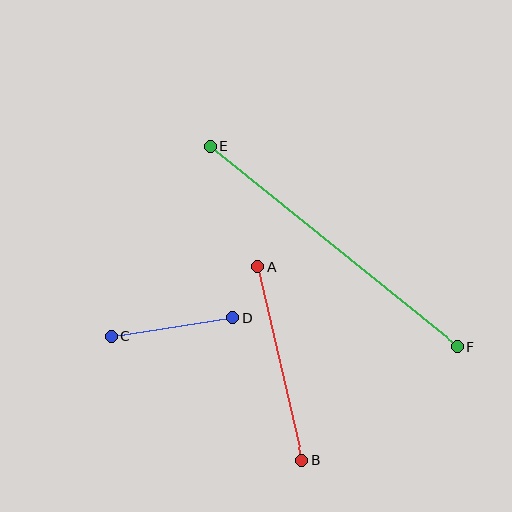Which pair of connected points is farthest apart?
Points E and F are farthest apart.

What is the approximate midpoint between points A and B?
The midpoint is at approximately (280, 364) pixels.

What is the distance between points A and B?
The distance is approximately 198 pixels.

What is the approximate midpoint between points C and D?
The midpoint is at approximately (172, 327) pixels.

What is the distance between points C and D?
The distance is approximately 123 pixels.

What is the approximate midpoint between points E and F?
The midpoint is at approximately (334, 246) pixels.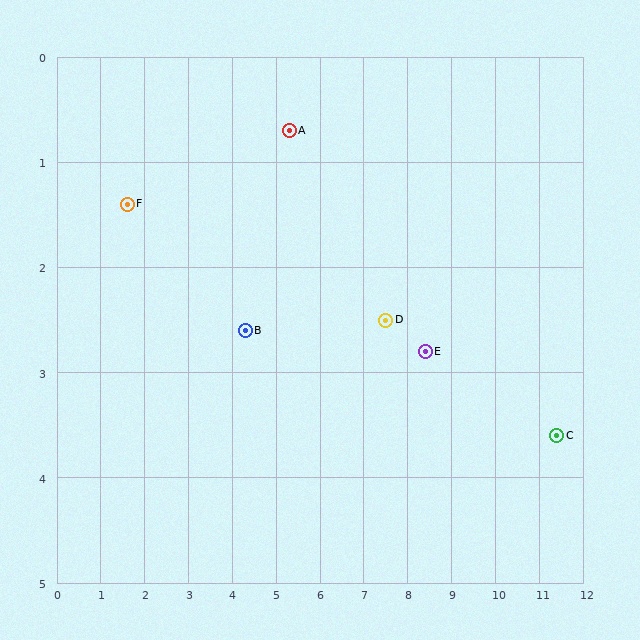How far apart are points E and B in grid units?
Points E and B are about 4.1 grid units apart.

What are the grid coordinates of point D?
Point D is at approximately (7.5, 2.5).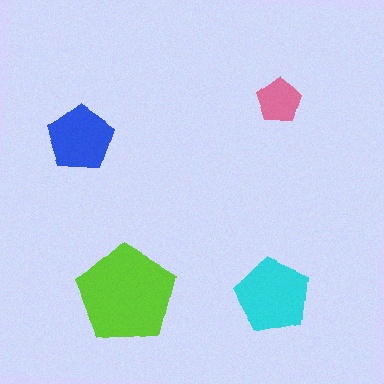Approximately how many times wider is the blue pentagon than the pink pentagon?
About 1.5 times wider.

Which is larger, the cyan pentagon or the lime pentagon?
The lime one.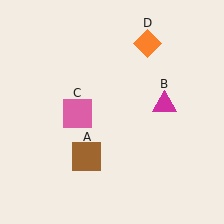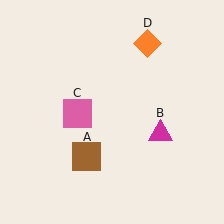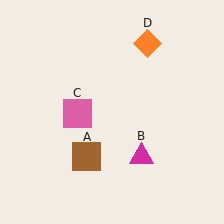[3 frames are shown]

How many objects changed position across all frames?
1 object changed position: magenta triangle (object B).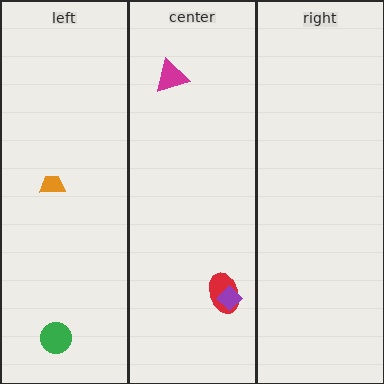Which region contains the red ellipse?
The center region.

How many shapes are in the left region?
2.